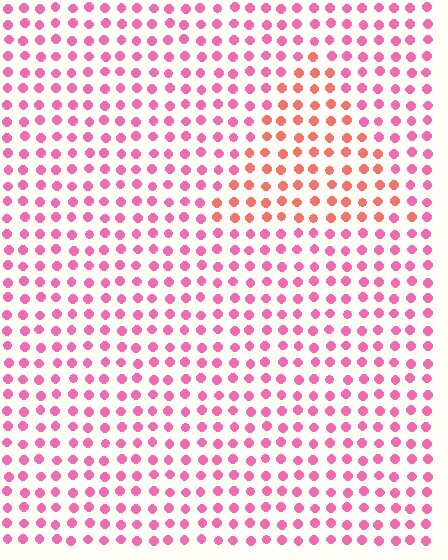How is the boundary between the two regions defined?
The boundary is defined purely by a slight shift in hue (about 36 degrees). Spacing, size, and orientation are identical on both sides.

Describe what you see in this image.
The image is filled with small pink elements in a uniform arrangement. A triangle-shaped region is visible where the elements are tinted to a slightly different hue, forming a subtle color boundary.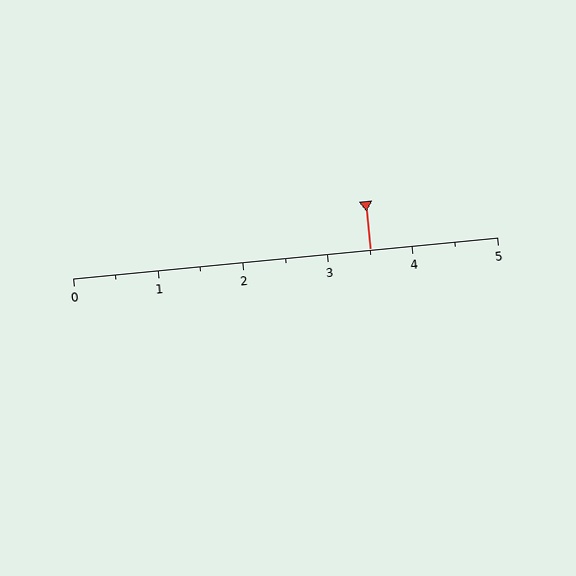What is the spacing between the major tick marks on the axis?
The major ticks are spaced 1 apart.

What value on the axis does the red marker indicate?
The marker indicates approximately 3.5.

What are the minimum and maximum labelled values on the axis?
The axis runs from 0 to 5.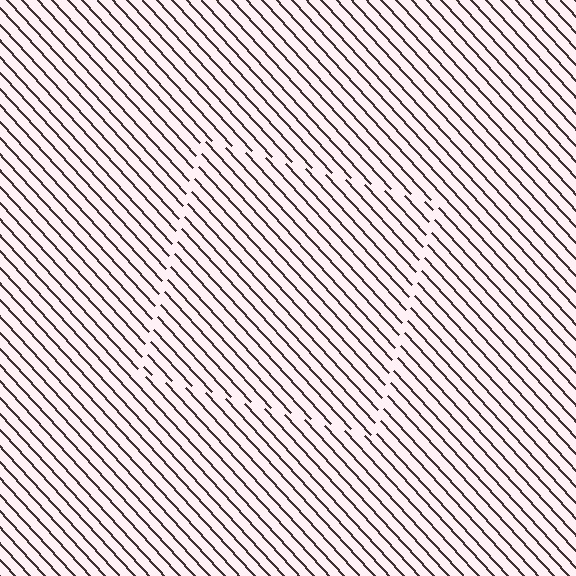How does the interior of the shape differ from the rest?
The interior of the shape contains the same grating, shifted by half a period — the contour is defined by the phase discontinuity where line-ends from the inner and outer gratings abut.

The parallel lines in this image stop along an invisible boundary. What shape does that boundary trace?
An illusory square. The interior of the shape contains the same grating, shifted by half a period — the contour is defined by the phase discontinuity where line-ends from the inner and outer gratings abut.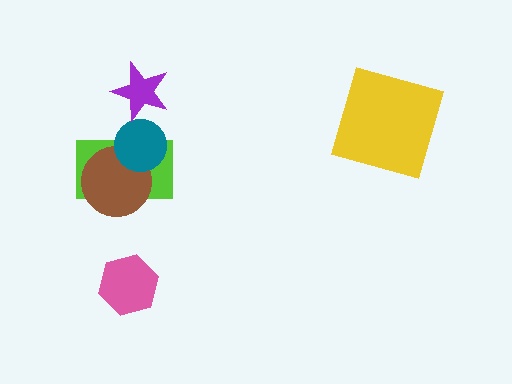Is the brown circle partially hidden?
Yes, it is partially covered by another shape.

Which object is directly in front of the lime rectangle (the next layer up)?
The brown circle is directly in front of the lime rectangle.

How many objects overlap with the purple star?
0 objects overlap with the purple star.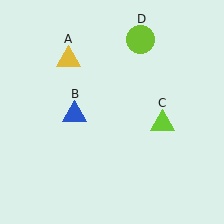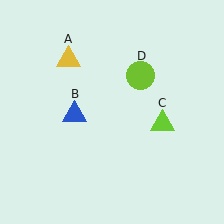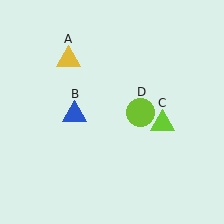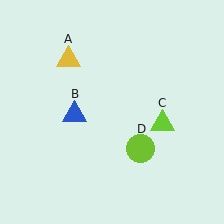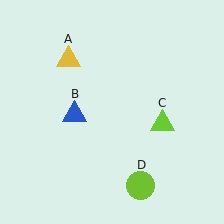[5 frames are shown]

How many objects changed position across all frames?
1 object changed position: lime circle (object D).